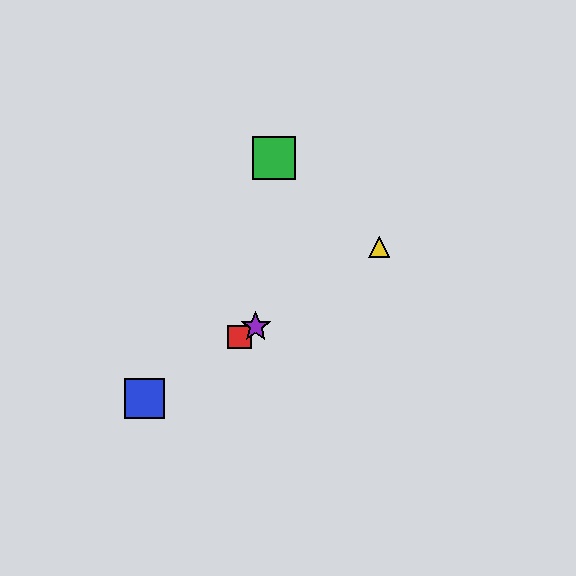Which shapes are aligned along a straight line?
The red square, the blue square, the yellow triangle, the purple star are aligned along a straight line.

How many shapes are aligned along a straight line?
4 shapes (the red square, the blue square, the yellow triangle, the purple star) are aligned along a straight line.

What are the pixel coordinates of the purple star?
The purple star is at (256, 327).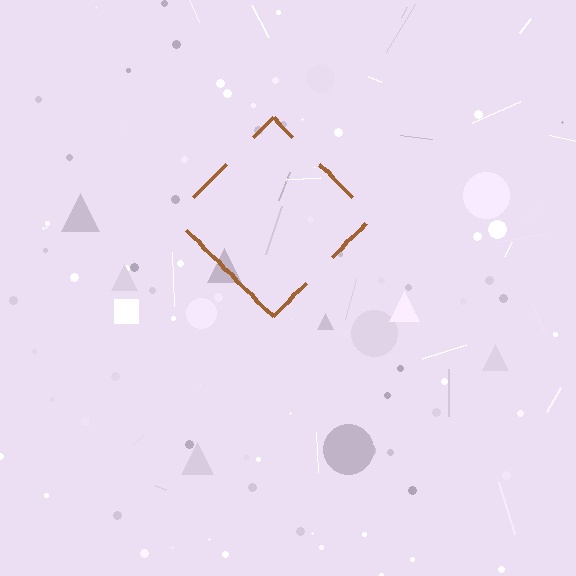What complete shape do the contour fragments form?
The contour fragments form a diamond.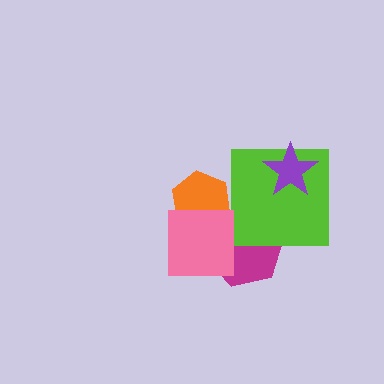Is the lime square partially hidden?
Yes, it is partially covered by another shape.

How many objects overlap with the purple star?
1 object overlaps with the purple star.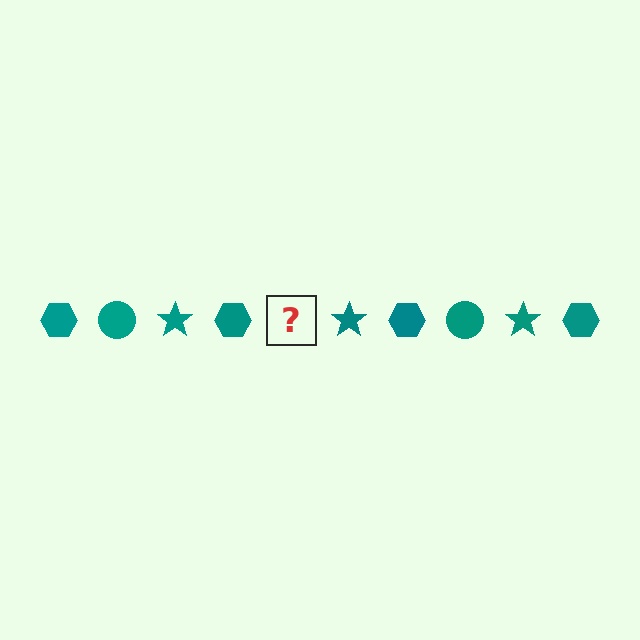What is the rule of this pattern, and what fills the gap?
The rule is that the pattern cycles through hexagon, circle, star shapes in teal. The gap should be filled with a teal circle.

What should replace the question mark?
The question mark should be replaced with a teal circle.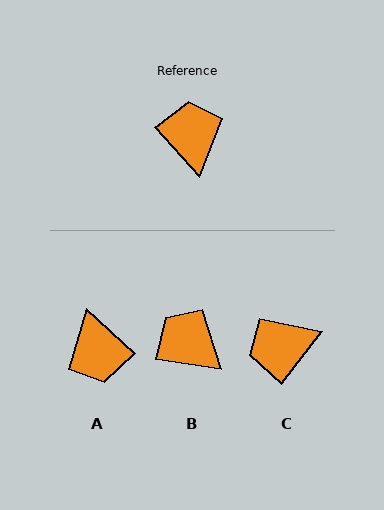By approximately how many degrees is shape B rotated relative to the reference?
Approximately 39 degrees counter-clockwise.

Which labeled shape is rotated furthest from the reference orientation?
A, about 174 degrees away.